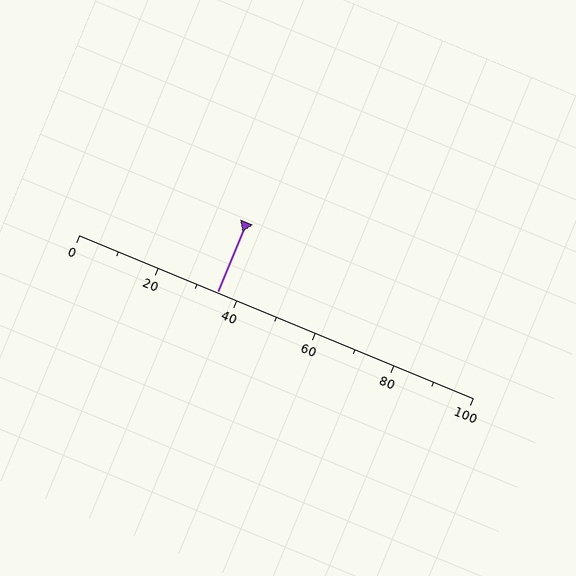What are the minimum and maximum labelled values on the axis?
The axis runs from 0 to 100.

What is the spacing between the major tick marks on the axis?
The major ticks are spaced 20 apart.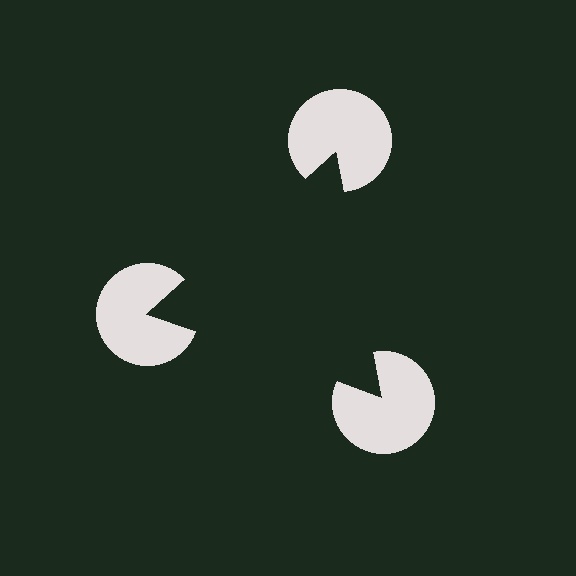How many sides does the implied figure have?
3 sides.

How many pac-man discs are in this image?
There are 3 — one at each vertex of the illusory triangle.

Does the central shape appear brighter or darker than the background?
It typically appears slightly darker than the background, even though no actual brightness change is drawn.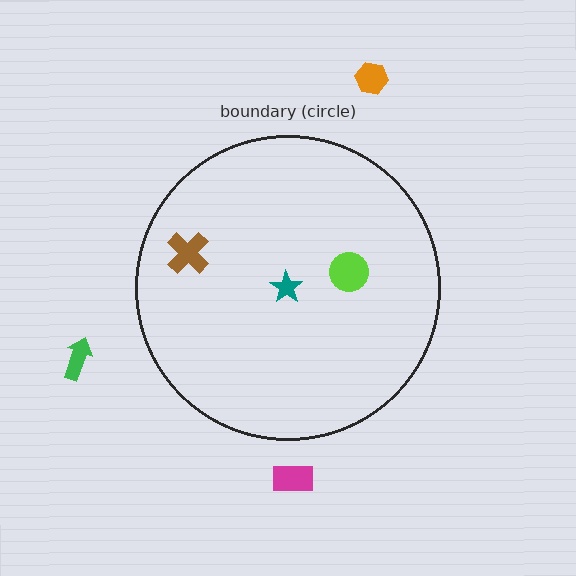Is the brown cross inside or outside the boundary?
Inside.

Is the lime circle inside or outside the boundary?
Inside.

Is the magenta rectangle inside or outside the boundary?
Outside.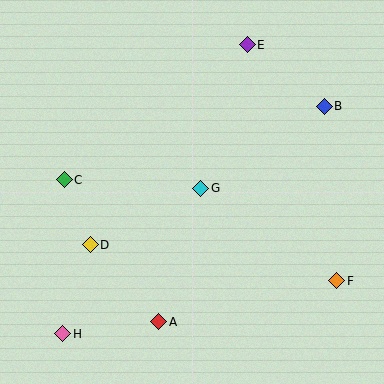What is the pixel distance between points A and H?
The distance between A and H is 96 pixels.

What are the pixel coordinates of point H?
Point H is at (63, 334).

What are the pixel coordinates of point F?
Point F is at (337, 281).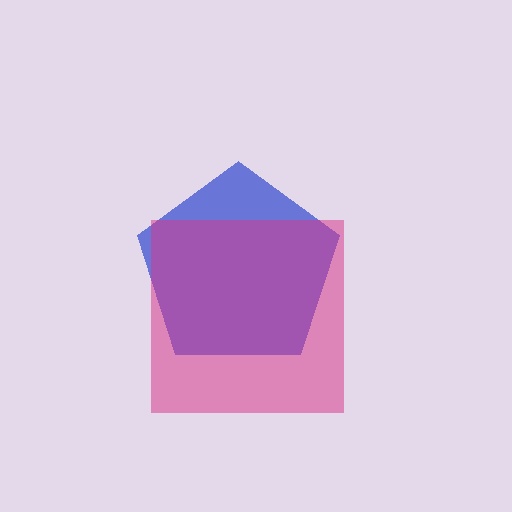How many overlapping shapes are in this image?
There are 2 overlapping shapes in the image.